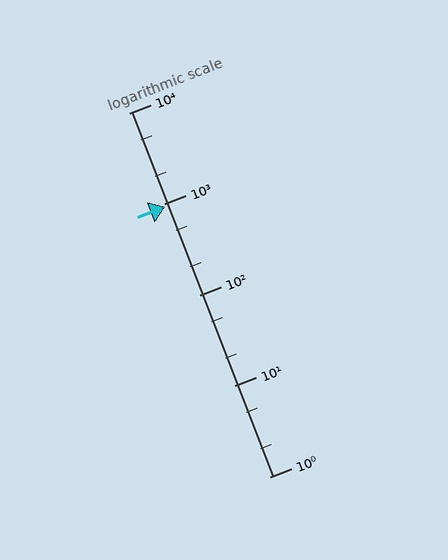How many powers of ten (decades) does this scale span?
The scale spans 4 decades, from 1 to 10000.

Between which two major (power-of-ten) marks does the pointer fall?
The pointer is between 100 and 1000.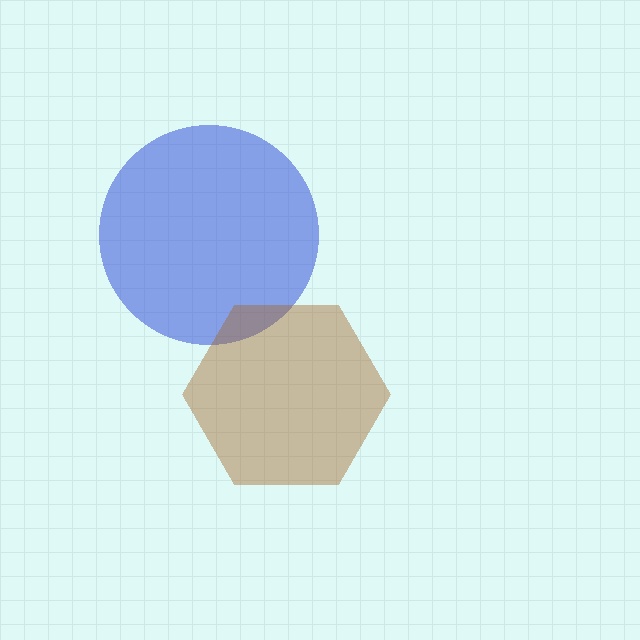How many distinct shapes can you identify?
There are 2 distinct shapes: a blue circle, a brown hexagon.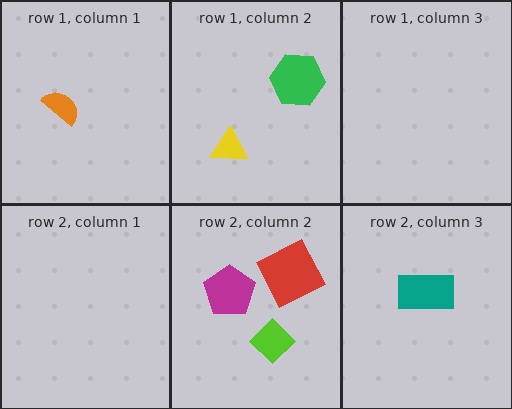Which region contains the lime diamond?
The row 2, column 2 region.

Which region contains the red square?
The row 2, column 2 region.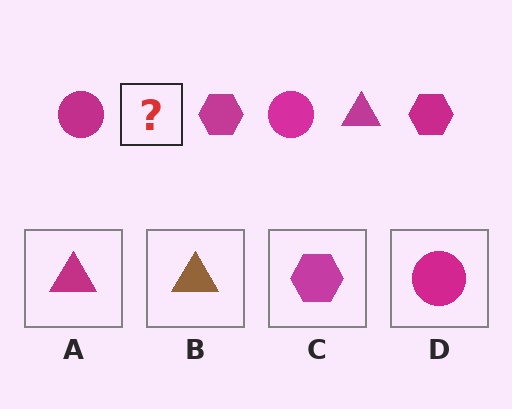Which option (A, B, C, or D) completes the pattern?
A.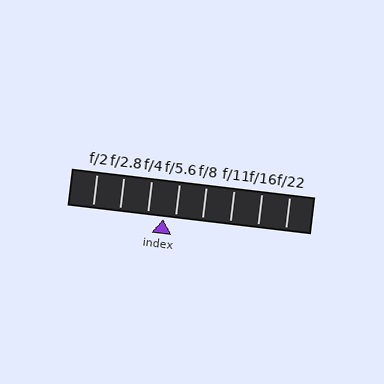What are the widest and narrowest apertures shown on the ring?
The widest aperture shown is f/2 and the narrowest is f/22.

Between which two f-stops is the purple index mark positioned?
The index mark is between f/4 and f/5.6.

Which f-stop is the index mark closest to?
The index mark is closest to f/5.6.